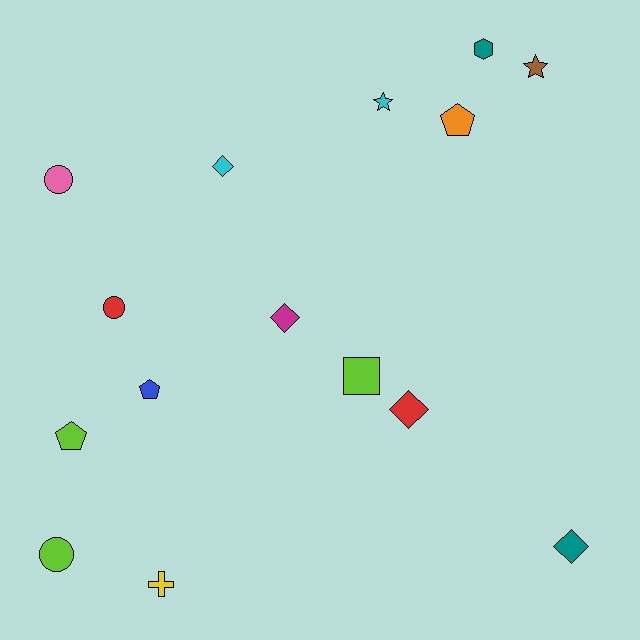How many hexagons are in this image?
There is 1 hexagon.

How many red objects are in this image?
There are 2 red objects.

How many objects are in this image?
There are 15 objects.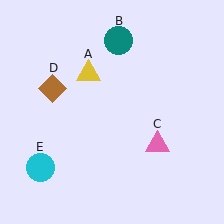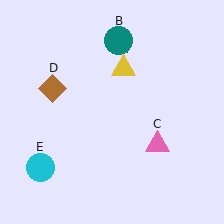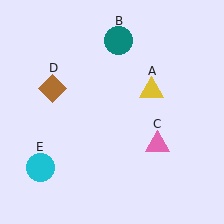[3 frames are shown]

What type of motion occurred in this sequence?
The yellow triangle (object A) rotated clockwise around the center of the scene.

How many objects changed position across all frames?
1 object changed position: yellow triangle (object A).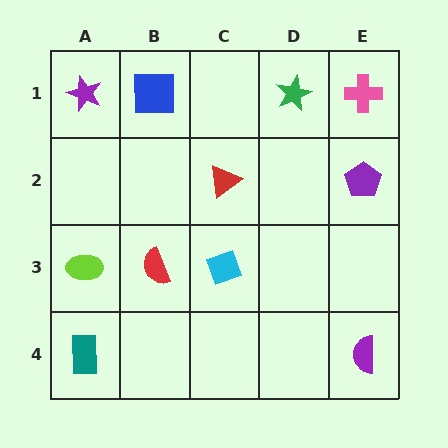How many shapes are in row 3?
3 shapes.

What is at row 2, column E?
A purple pentagon.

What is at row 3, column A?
A lime ellipse.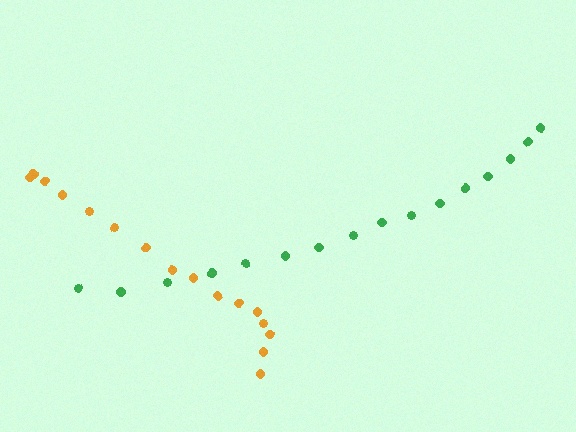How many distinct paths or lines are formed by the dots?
There are 2 distinct paths.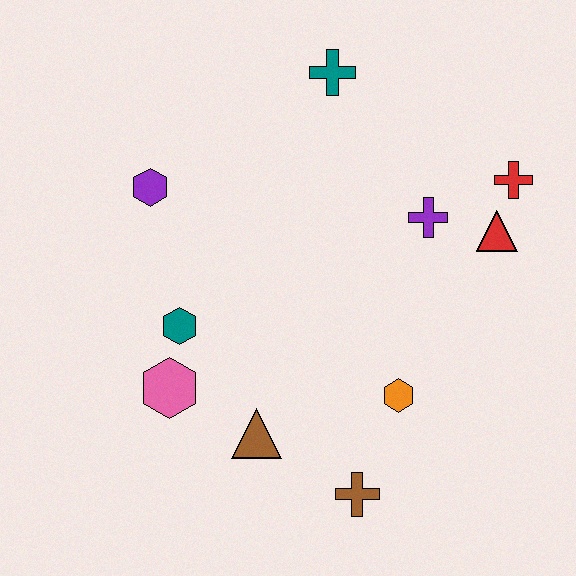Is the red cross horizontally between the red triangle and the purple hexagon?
No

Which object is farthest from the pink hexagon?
The red cross is farthest from the pink hexagon.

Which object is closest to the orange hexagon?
The brown cross is closest to the orange hexagon.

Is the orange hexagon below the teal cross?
Yes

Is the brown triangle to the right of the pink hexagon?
Yes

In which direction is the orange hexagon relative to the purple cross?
The orange hexagon is below the purple cross.